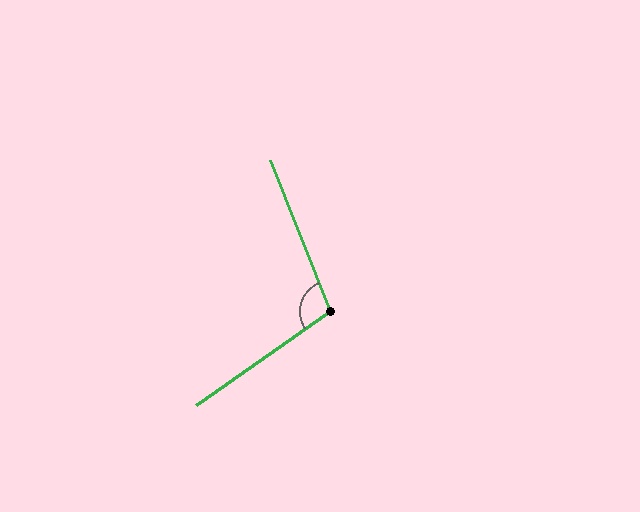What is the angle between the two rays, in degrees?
Approximately 103 degrees.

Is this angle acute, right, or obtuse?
It is obtuse.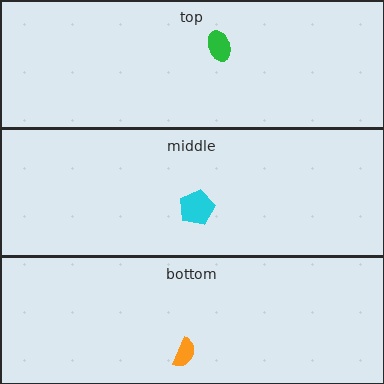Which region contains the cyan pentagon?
The middle region.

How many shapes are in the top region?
1.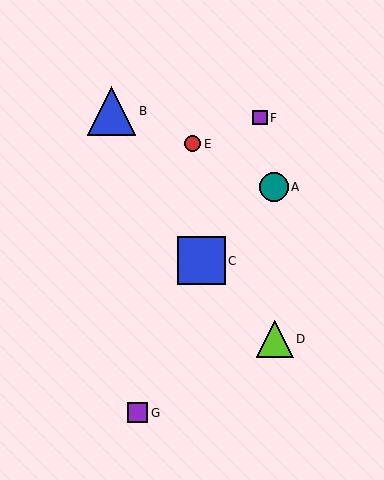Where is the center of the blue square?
The center of the blue square is at (201, 261).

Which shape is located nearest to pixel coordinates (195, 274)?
The blue square (labeled C) at (201, 261) is nearest to that location.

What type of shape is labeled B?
Shape B is a blue triangle.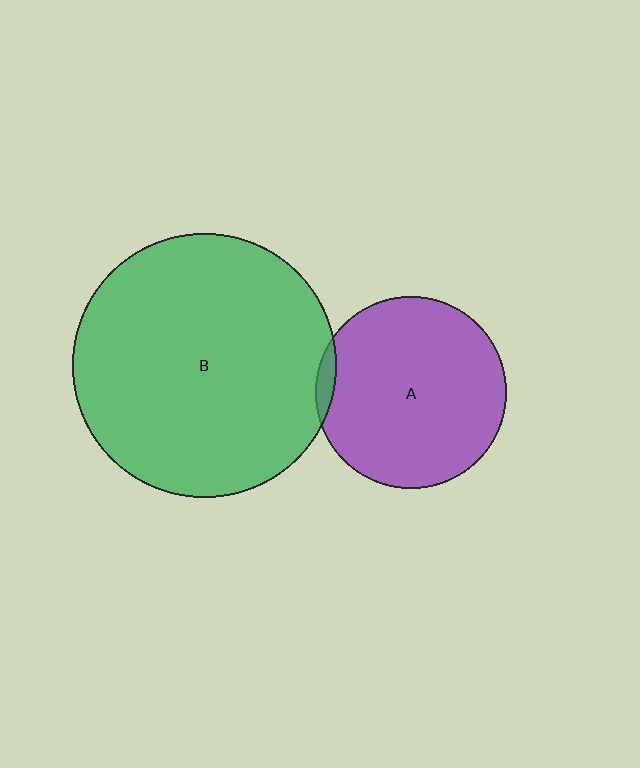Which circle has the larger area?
Circle B (green).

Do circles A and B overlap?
Yes.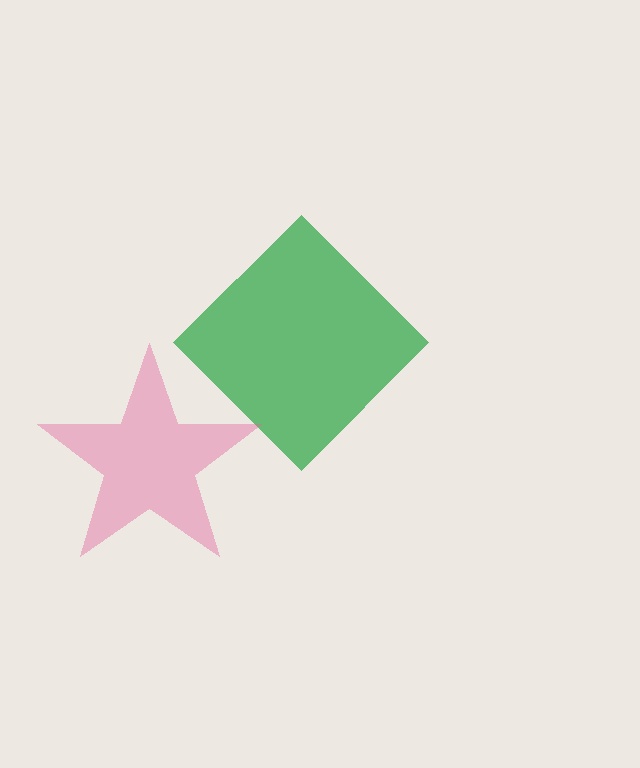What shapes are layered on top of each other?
The layered shapes are: a green diamond, a pink star.